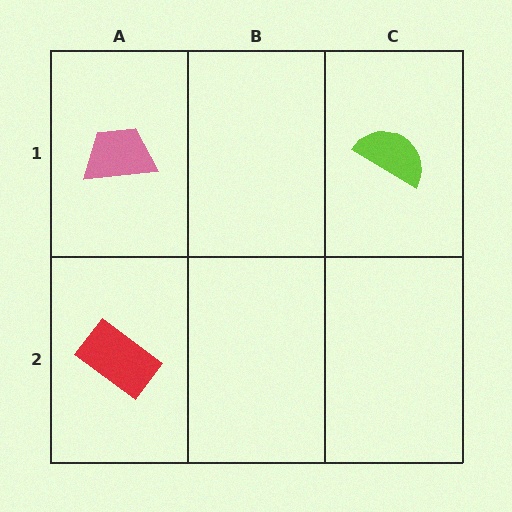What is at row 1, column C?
A lime semicircle.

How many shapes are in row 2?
1 shape.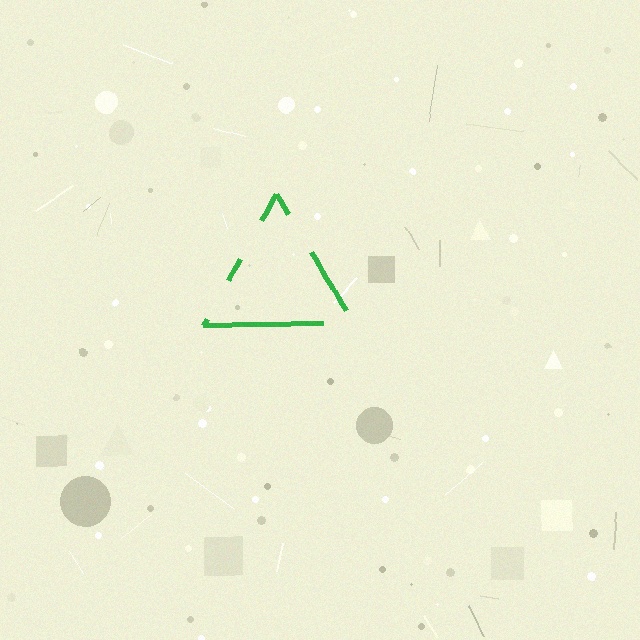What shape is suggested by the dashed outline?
The dashed outline suggests a triangle.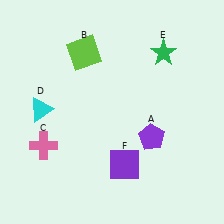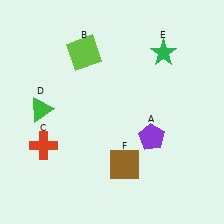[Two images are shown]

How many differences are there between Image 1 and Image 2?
There are 3 differences between the two images.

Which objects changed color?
C changed from pink to red. D changed from cyan to green. F changed from purple to brown.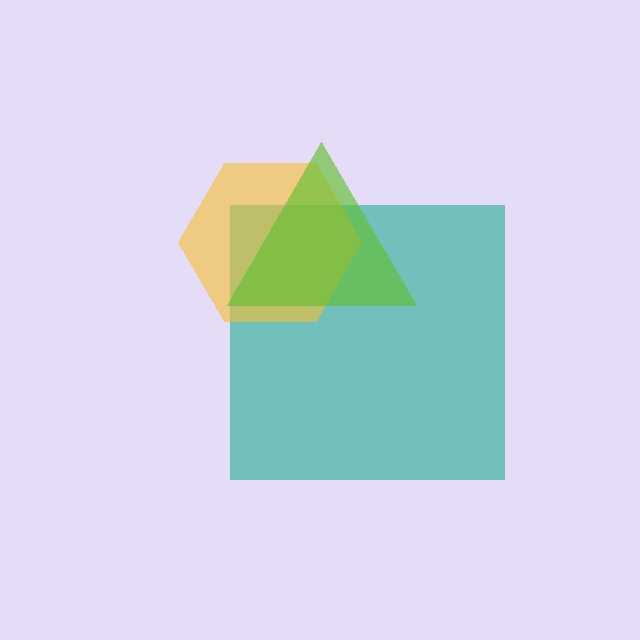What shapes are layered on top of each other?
The layered shapes are: a teal square, a yellow hexagon, a lime triangle.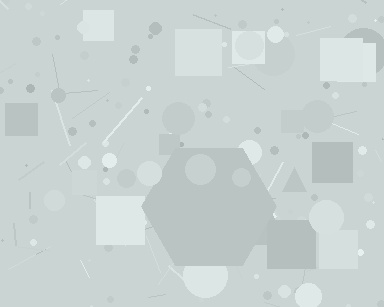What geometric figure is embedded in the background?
A hexagon is embedded in the background.